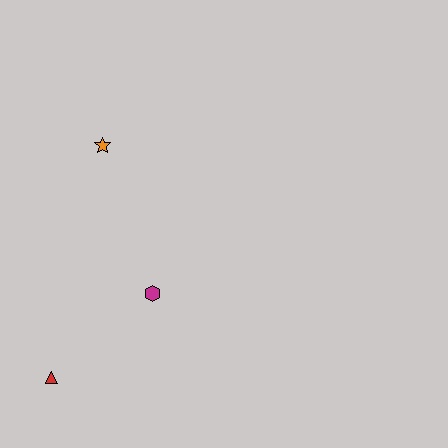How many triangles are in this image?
There is 1 triangle.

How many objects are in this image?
There are 3 objects.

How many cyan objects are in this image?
There are no cyan objects.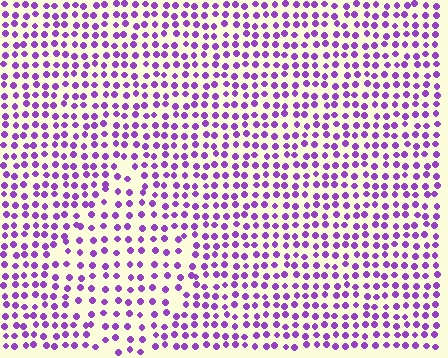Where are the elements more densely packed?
The elements are more densely packed outside the diamond boundary.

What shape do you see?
I see a diamond.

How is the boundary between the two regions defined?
The boundary is defined by a change in element density (approximately 1.5x ratio). All elements are the same color, size, and shape.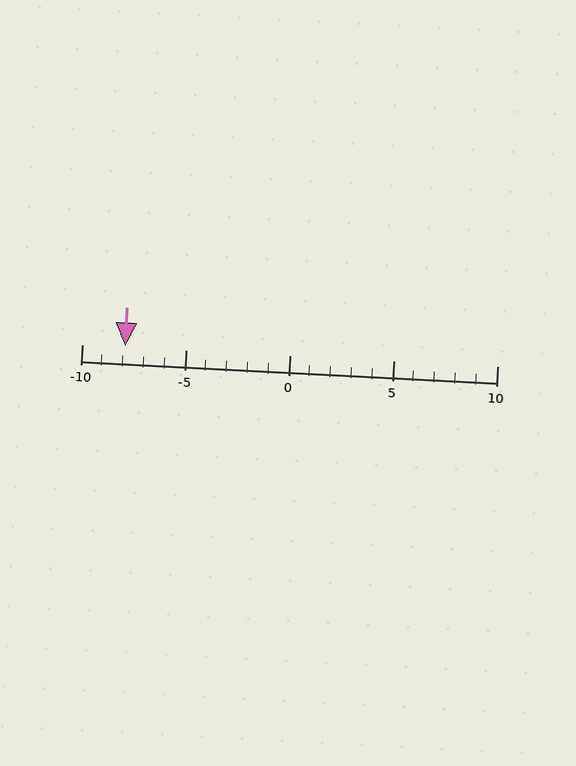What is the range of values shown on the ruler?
The ruler shows values from -10 to 10.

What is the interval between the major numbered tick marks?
The major tick marks are spaced 5 units apart.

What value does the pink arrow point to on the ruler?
The pink arrow points to approximately -8.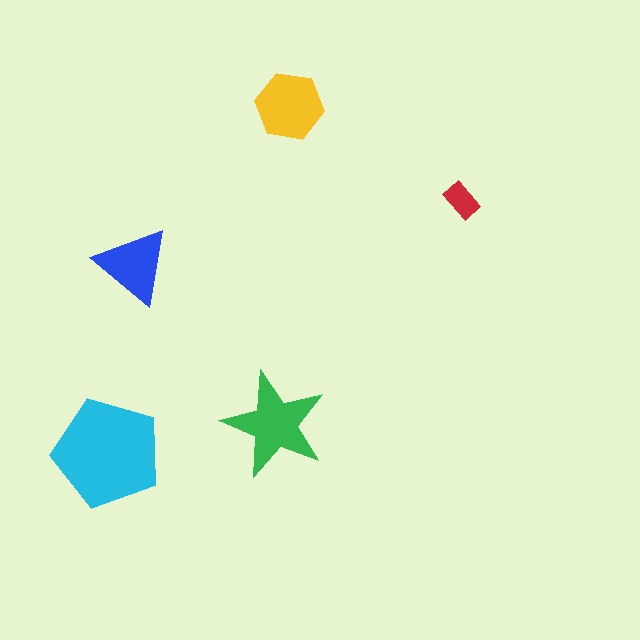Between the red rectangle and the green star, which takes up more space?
The green star.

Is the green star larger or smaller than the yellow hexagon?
Larger.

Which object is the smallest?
The red rectangle.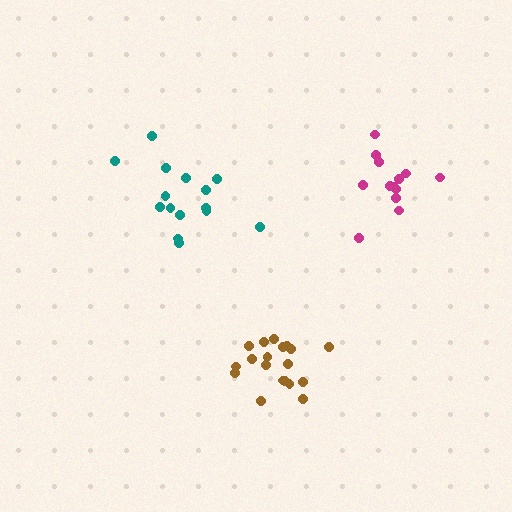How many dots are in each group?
Group 1: 15 dots, Group 2: 13 dots, Group 3: 19 dots (47 total).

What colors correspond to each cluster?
The clusters are colored: teal, magenta, brown.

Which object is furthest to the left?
The teal cluster is leftmost.